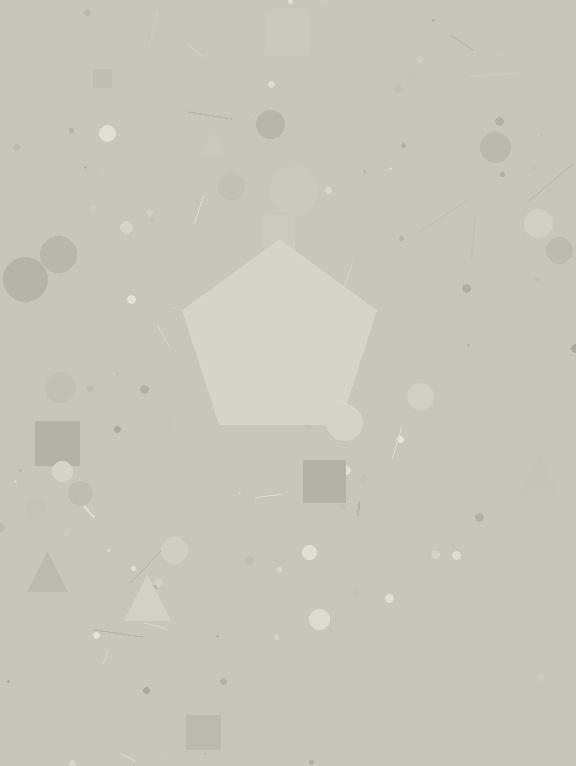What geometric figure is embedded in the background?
A pentagon is embedded in the background.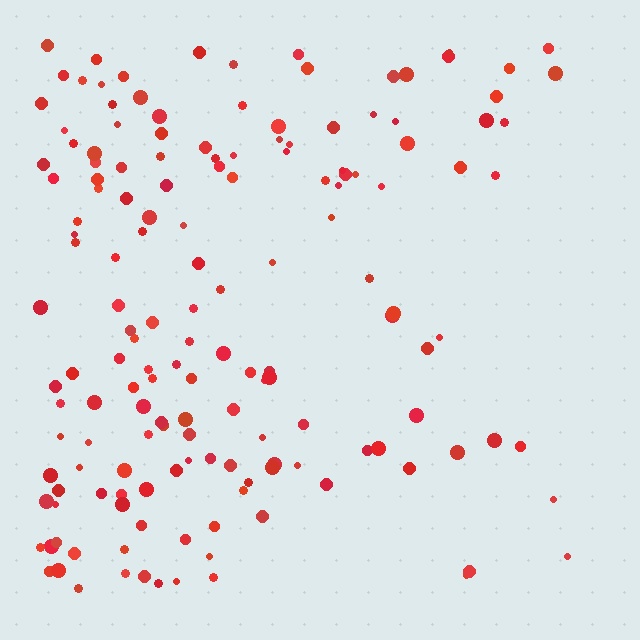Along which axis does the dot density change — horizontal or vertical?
Horizontal.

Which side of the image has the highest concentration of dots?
The left.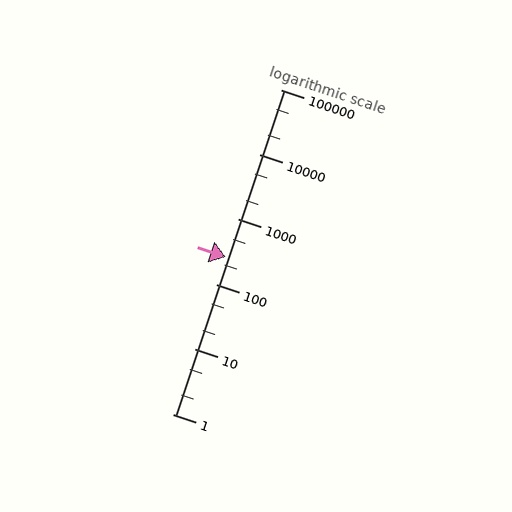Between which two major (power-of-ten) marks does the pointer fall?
The pointer is between 100 and 1000.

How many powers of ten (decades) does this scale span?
The scale spans 5 decades, from 1 to 100000.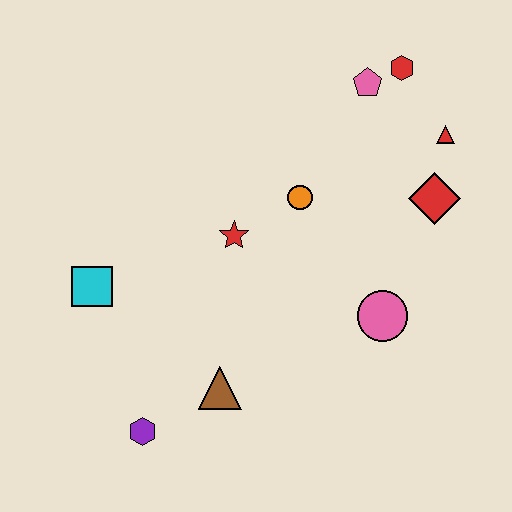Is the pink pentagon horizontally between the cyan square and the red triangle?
Yes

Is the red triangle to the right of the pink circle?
Yes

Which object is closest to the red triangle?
The red diamond is closest to the red triangle.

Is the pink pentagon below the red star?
No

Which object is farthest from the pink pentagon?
The purple hexagon is farthest from the pink pentagon.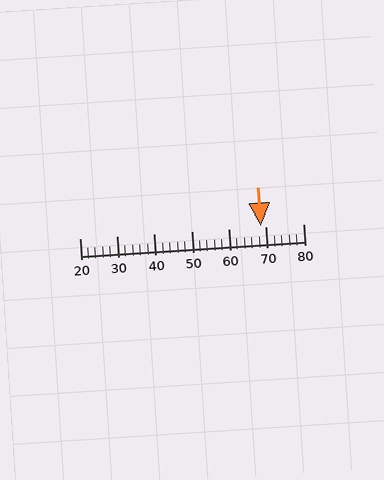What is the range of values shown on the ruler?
The ruler shows values from 20 to 80.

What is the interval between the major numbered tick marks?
The major tick marks are spaced 10 units apart.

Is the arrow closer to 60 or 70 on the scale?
The arrow is closer to 70.